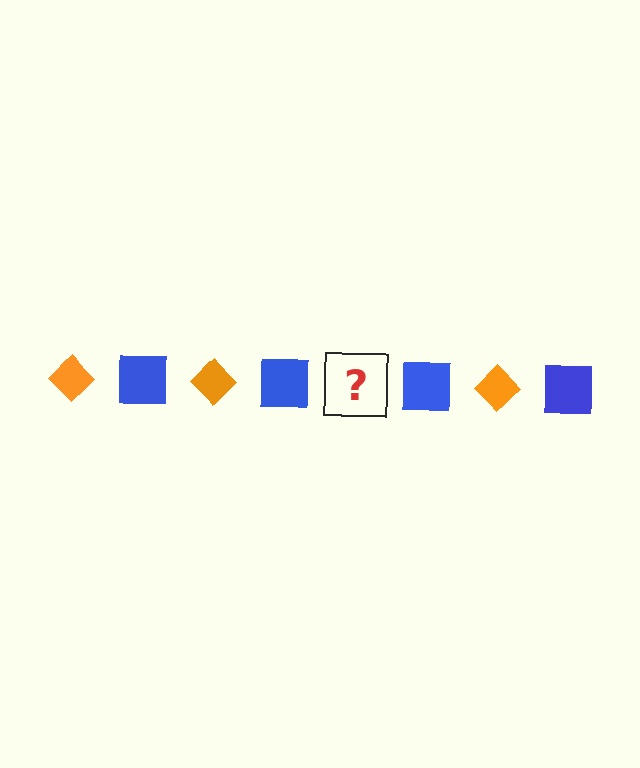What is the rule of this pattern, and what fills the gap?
The rule is that the pattern alternates between orange diamond and blue square. The gap should be filled with an orange diamond.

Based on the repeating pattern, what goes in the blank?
The blank should be an orange diamond.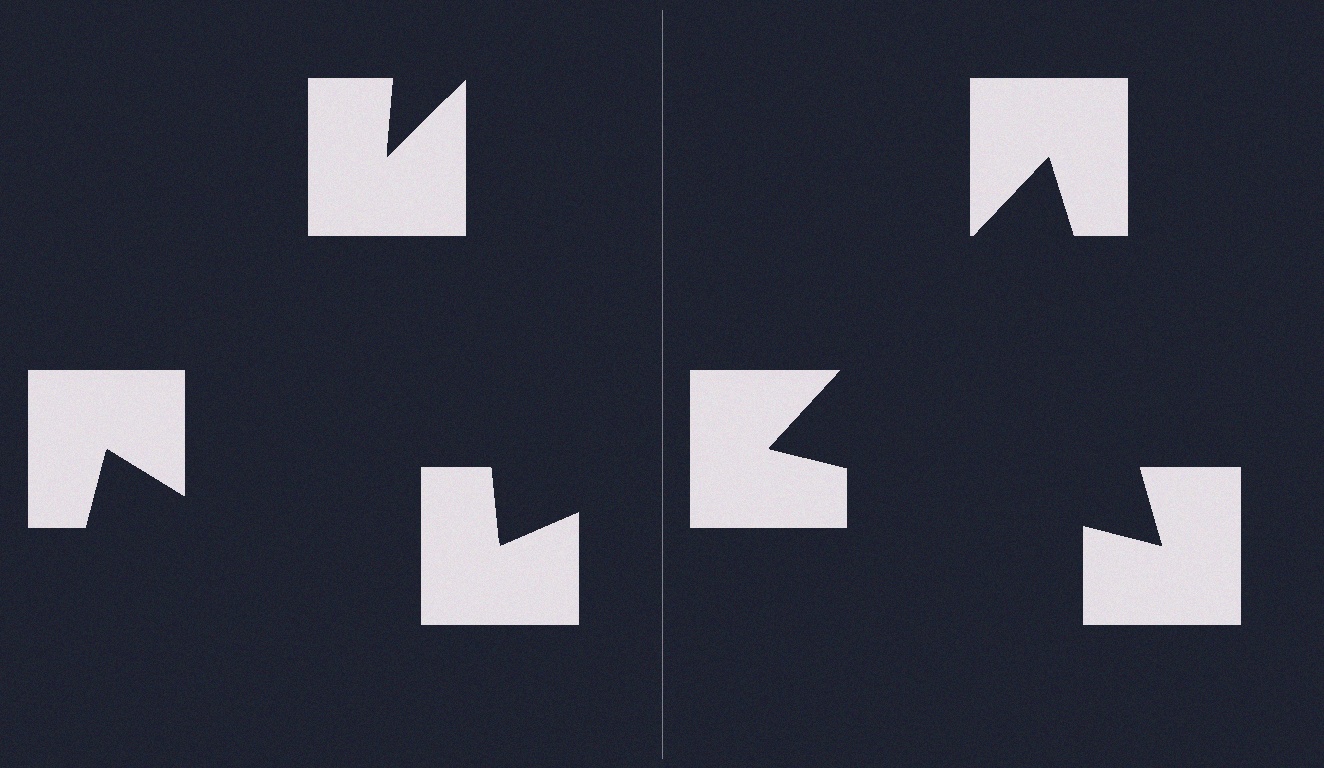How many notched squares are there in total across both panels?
6 — 3 on each side.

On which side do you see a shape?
An illusory triangle appears on the right side. On the left side the wedge cuts are rotated, so no coherent shape forms.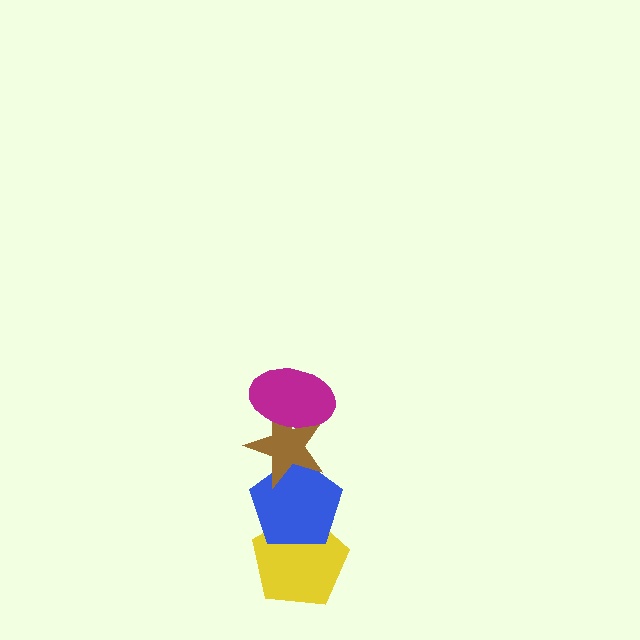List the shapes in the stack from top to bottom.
From top to bottom: the magenta ellipse, the brown star, the blue pentagon, the yellow pentagon.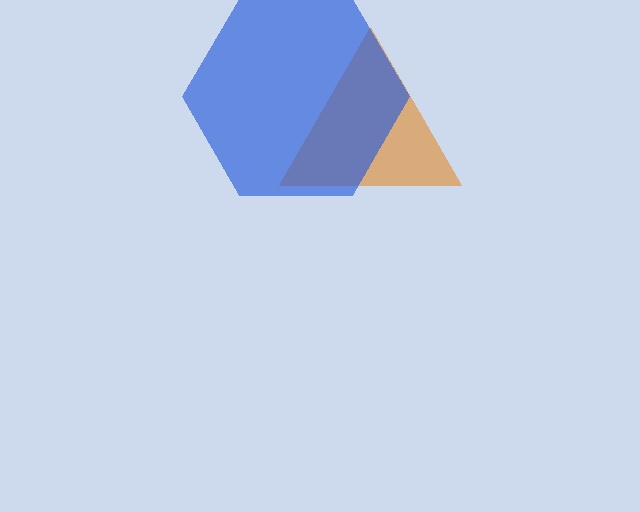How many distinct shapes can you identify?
There are 2 distinct shapes: an orange triangle, a blue hexagon.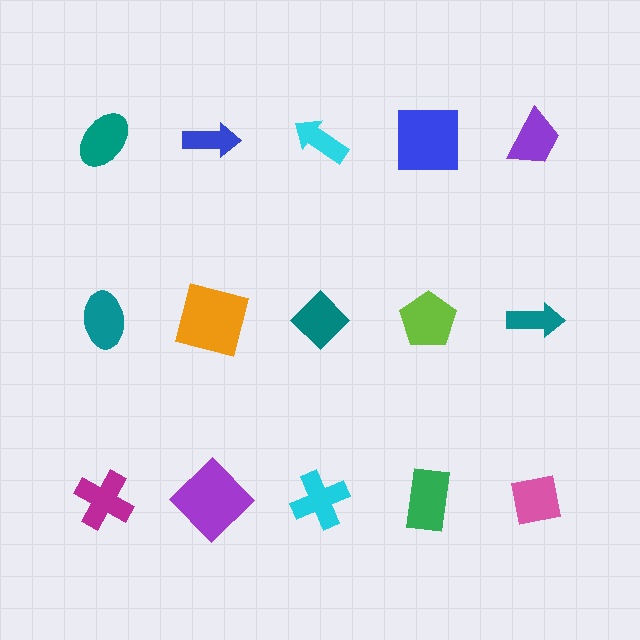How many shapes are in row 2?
5 shapes.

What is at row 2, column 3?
A teal diamond.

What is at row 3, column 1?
A magenta cross.